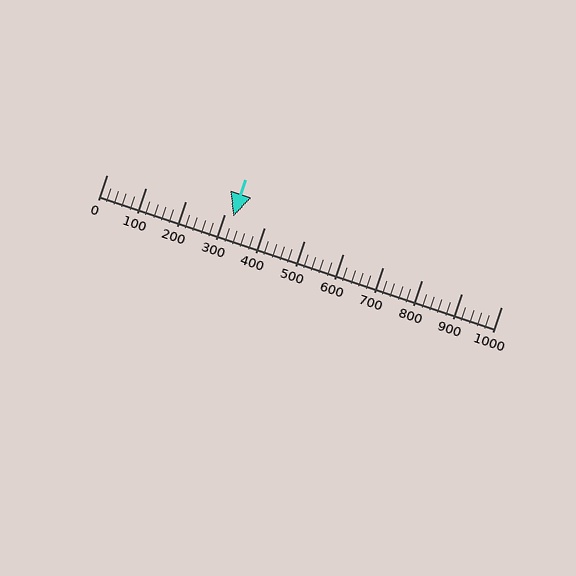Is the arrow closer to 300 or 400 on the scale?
The arrow is closer to 300.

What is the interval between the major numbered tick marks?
The major tick marks are spaced 100 units apart.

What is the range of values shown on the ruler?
The ruler shows values from 0 to 1000.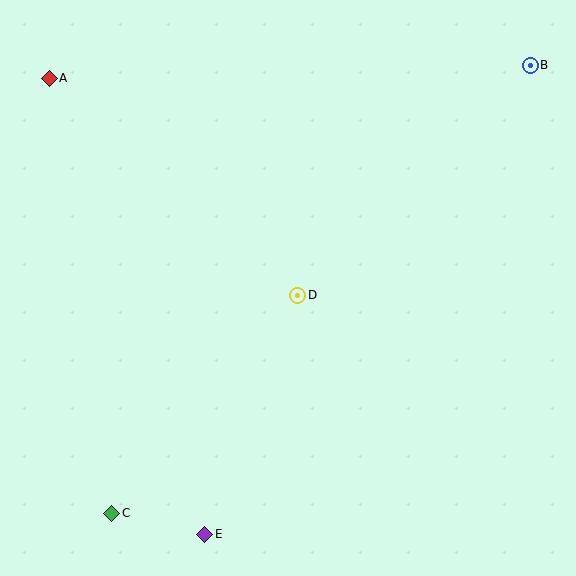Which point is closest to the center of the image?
Point D at (298, 295) is closest to the center.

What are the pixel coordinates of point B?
Point B is at (530, 65).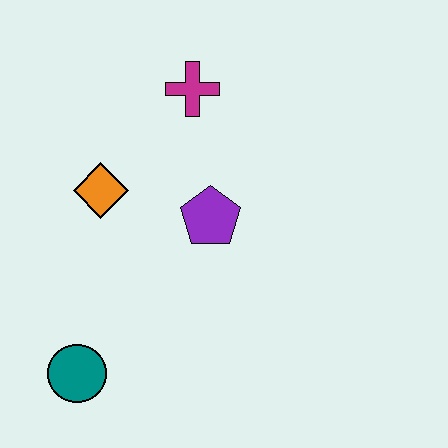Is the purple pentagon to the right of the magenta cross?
Yes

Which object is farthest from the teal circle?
The magenta cross is farthest from the teal circle.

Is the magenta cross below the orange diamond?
No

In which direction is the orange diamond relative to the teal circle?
The orange diamond is above the teal circle.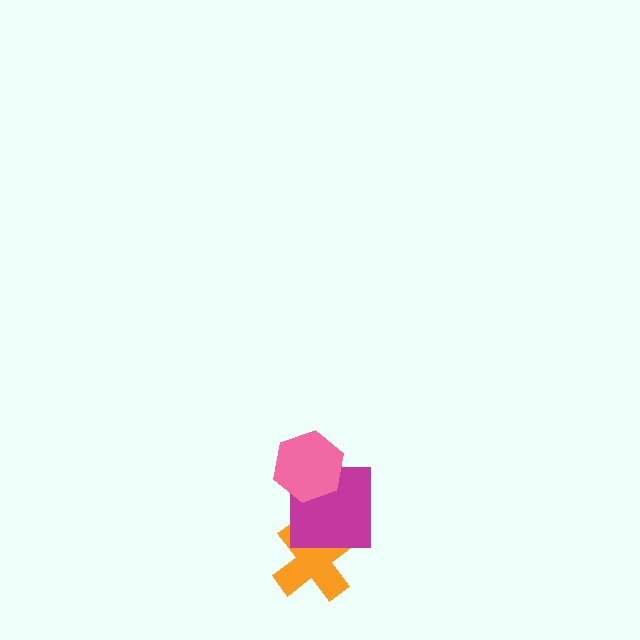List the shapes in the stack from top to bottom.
From top to bottom: the pink hexagon, the magenta square, the orange cross.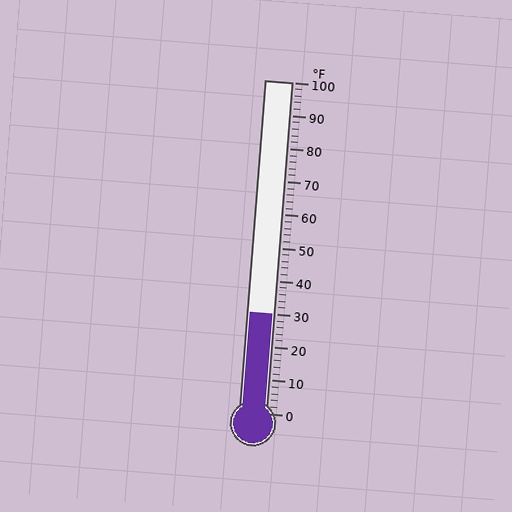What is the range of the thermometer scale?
The thermometer scale ranges from 0°F to 100°F.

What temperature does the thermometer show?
The thermometer shows approximately 30°F.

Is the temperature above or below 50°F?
The temperature is below 50°F.